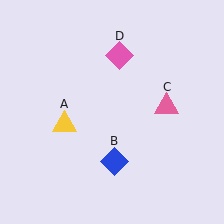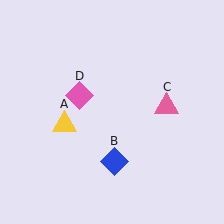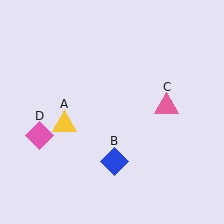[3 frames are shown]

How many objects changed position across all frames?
1 object changed position: pink diamond (object D).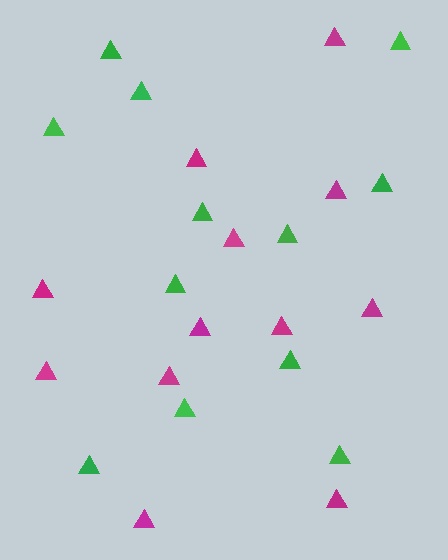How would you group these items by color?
There are 2 groups: one group of green triangles (12) and one group of magenta triangles (12).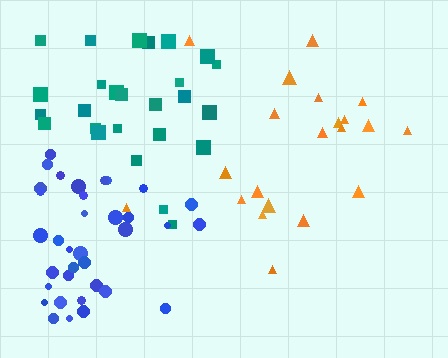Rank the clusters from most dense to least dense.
blue, teal, orange.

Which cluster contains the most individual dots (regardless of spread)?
Blue (35).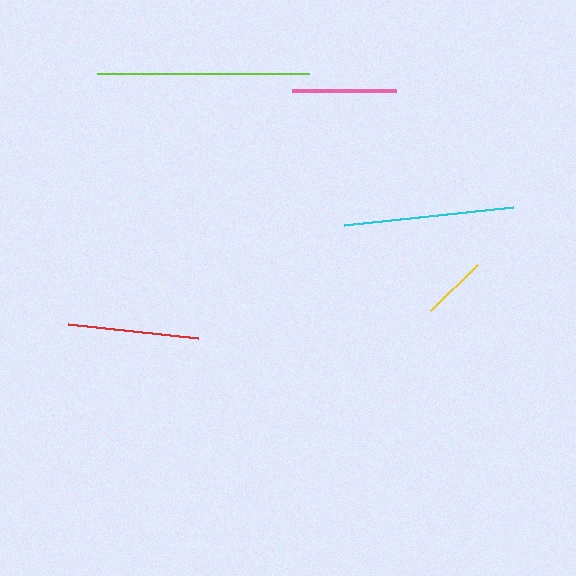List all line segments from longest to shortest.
From longest to shortest: lime, cyan, red, pink, yellow.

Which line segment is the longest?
The lime line is the longest at approximately 212 pixels.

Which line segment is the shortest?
The yellow line is the shortest at approximately 66 pixels.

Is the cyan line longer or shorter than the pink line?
The cyan line is longer than the pink line.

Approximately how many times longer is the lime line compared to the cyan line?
The lime line is approximately 1.2 times the length of the cyan line.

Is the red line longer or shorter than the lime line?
The lime line is longer than the red line.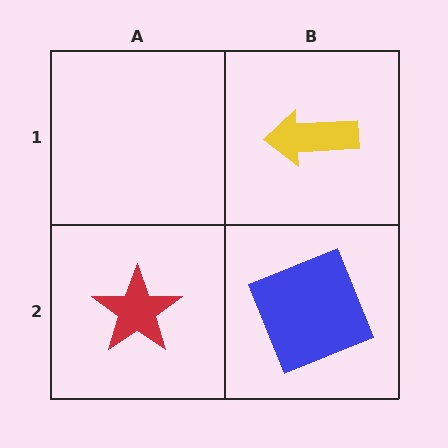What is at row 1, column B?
A yellow arrow.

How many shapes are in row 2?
2 shapes.